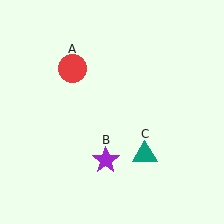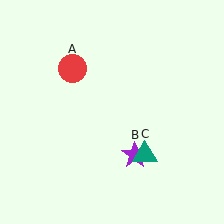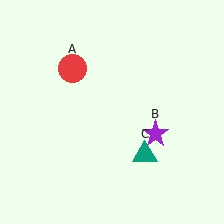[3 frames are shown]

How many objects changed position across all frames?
1 object changed position: purple star (object B).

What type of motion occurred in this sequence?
The purple star (object B) rotated counterclockwise around the center of the scene.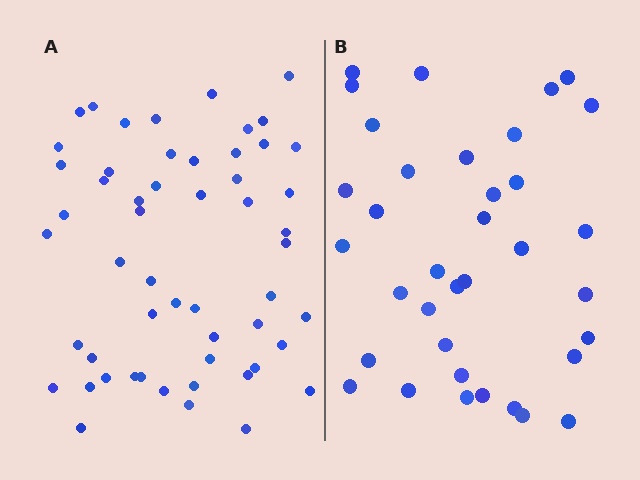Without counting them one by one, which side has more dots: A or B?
Region A (the left region) has more dots.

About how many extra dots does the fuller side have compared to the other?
Region A has approximately 20 more dots than region B.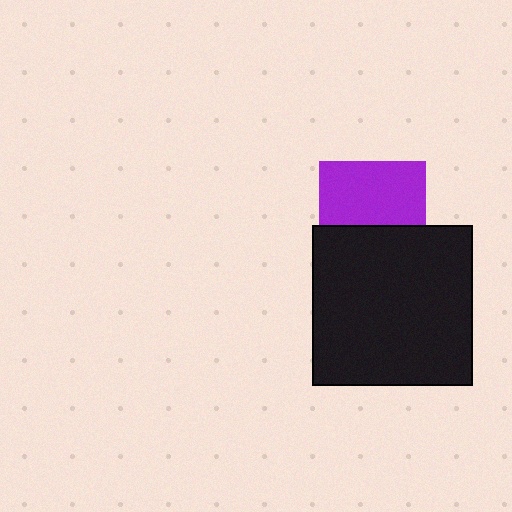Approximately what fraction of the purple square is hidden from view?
Roughly 40% of the purple square is hidden behind the black square.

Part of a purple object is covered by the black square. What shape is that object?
It is a square.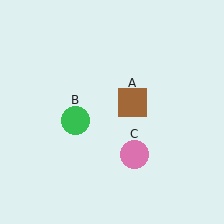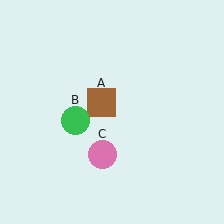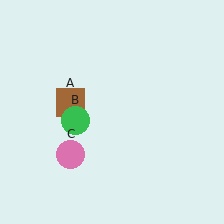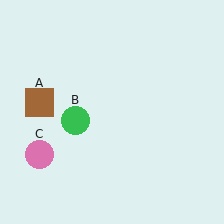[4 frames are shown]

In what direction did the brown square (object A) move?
The brown square (object A) moved left.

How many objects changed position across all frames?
2 objects changed position: brown square (object A), pink circle (object C).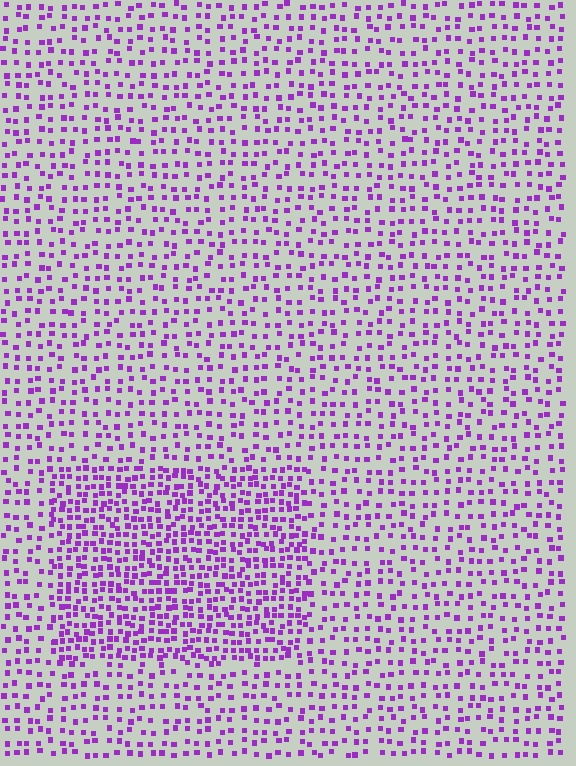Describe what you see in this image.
The image contains small purple elements arranged at two different densities. A rectangle-shaped region is visible where the elements are more densely packed than the surrounding area.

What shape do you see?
I see a rectangle.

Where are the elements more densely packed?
The elements are more densely packed inside the rectangle boundary.